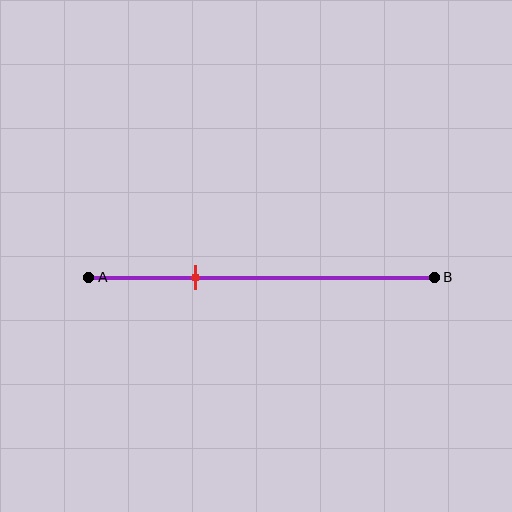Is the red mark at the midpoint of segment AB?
No, the mark is at about 30% from A, not at the 50% midpoint.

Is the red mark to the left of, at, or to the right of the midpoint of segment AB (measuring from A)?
The red mark is to the left of the midpoint of segment AB.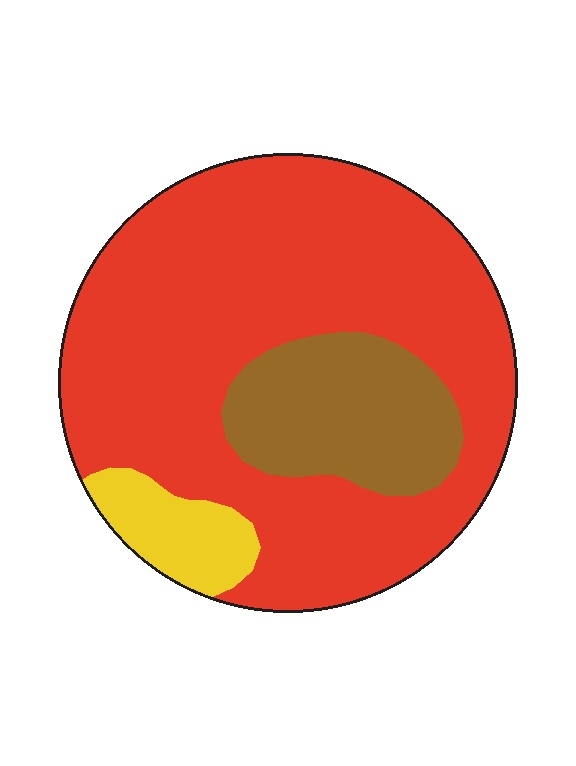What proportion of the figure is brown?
Brown takes up between a sixth and a third of the figure.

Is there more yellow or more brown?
Brown.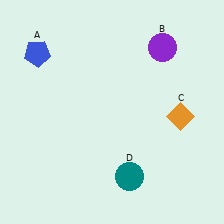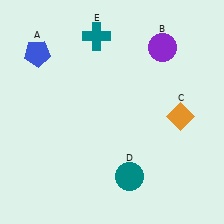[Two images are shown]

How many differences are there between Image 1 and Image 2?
There is 1 difference between the two images.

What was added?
A teal cross (E) was added in Image 2.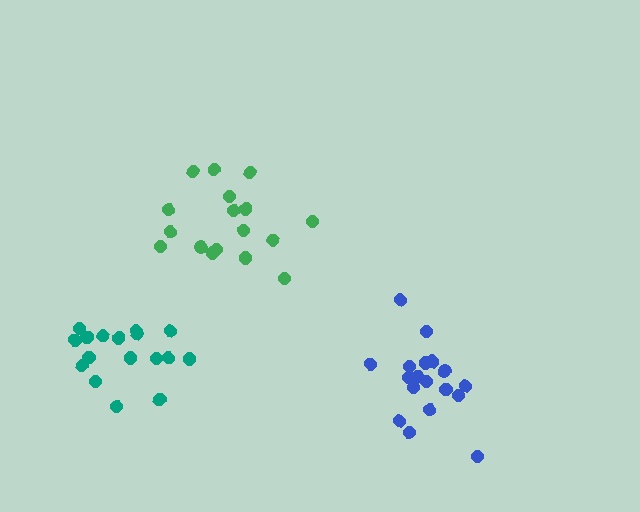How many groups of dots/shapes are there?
There are 3 groups.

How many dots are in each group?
Group 1: 17 dots, Group 2: 19 dots, Group 3: 17 dots (53 total).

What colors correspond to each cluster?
The clusters are colored: green, blue, teal.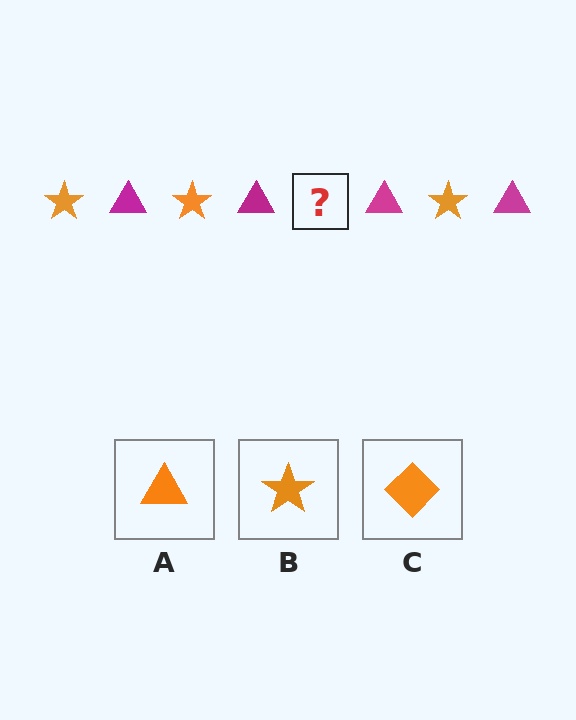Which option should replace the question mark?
Option B.